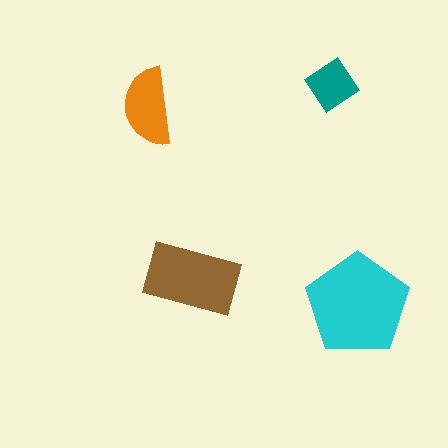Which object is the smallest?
The teal diamond.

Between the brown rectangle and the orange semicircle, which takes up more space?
The brown rectangle.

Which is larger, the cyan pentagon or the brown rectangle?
The cyan pentagon.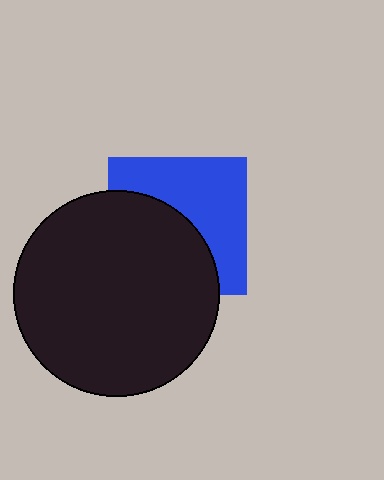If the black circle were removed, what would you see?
You would see the complete blue square.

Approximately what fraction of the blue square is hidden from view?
Roughly 50% of the blue square is hidden behind the black circle.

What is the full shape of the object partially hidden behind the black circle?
The partially hidden object is a blue square.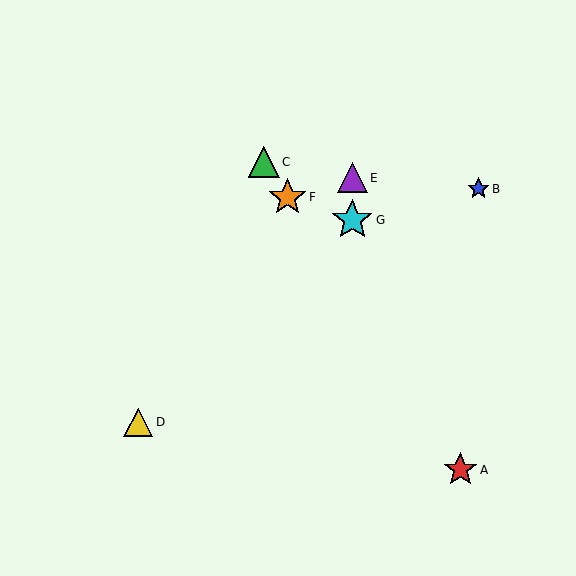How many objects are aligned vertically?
2 objects (E, G) are aligned vertically.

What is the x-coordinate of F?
Object F is at x≈288.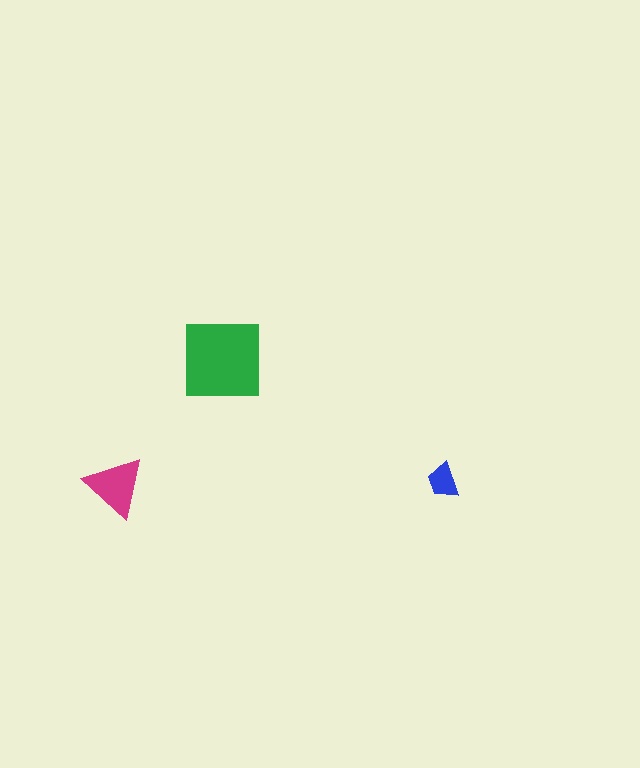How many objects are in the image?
There are 3 objects in the image.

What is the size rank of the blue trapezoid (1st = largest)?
3rd.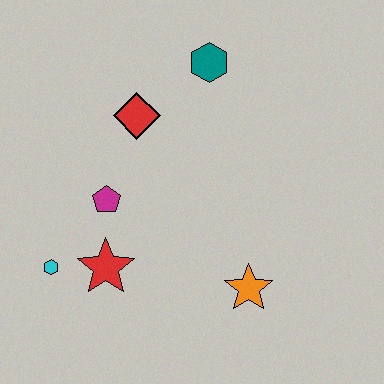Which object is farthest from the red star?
The teal hexagon is farthest from the red star.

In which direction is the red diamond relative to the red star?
The red diamond is above the red star.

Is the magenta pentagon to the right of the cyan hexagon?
Yes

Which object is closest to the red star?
The cyan hexagon is closest to the red star.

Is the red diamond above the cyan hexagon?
Yes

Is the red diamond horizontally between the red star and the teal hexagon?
Yes